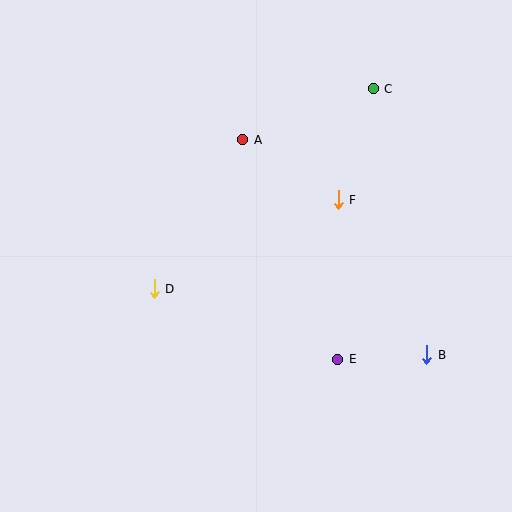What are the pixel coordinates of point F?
Point F is at (338, 200).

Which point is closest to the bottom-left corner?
Point D is closest to the bottom-left corner.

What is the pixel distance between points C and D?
The distance between C and D is 297 pixels.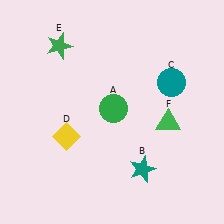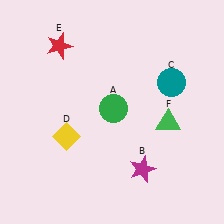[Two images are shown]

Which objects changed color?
B changed from teal to magenta. E changed from green to red.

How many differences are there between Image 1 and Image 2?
There are 2 differences between the two images.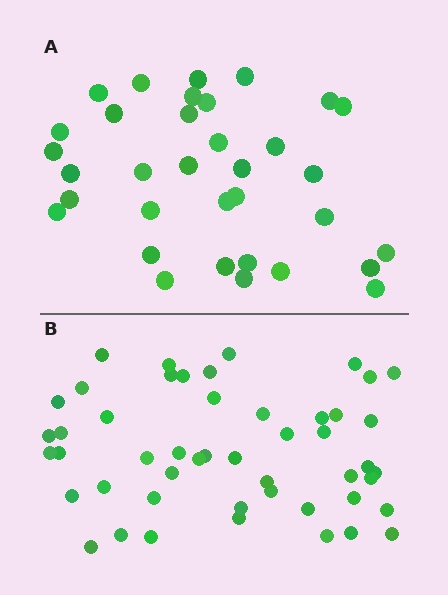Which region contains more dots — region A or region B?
Region B (the bottom region) has more dots.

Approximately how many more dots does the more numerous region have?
Region B has approximately 15 more dots than region A.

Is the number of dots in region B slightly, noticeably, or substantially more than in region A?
Region B has noticeably more, but not dramatically so. The ratio is roughly 1.4 to 1.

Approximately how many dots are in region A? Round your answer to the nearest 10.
About 30 dots. (The exact count is 34, which rounds to 30.)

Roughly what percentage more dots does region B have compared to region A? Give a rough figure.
About 45% more.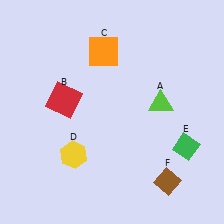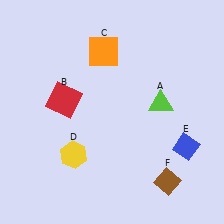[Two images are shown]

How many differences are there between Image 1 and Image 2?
There is 1 difference between the two images.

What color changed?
The diamond (E) changed from green in Image 1 to blue in Image 2.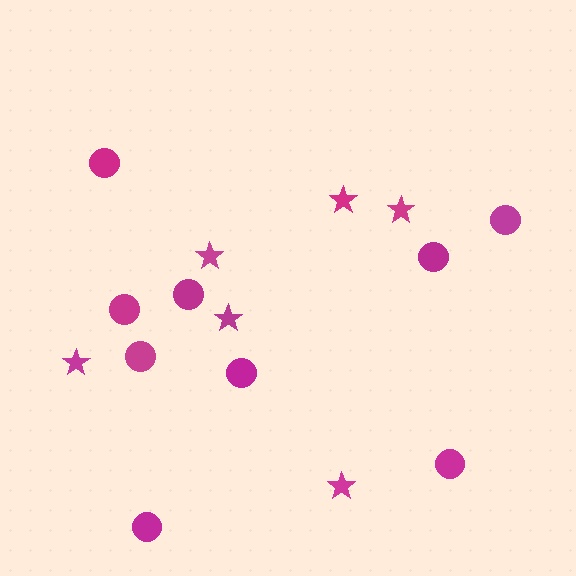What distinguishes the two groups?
There are 2 groups: one group of circles (9) and one group of stars (6).